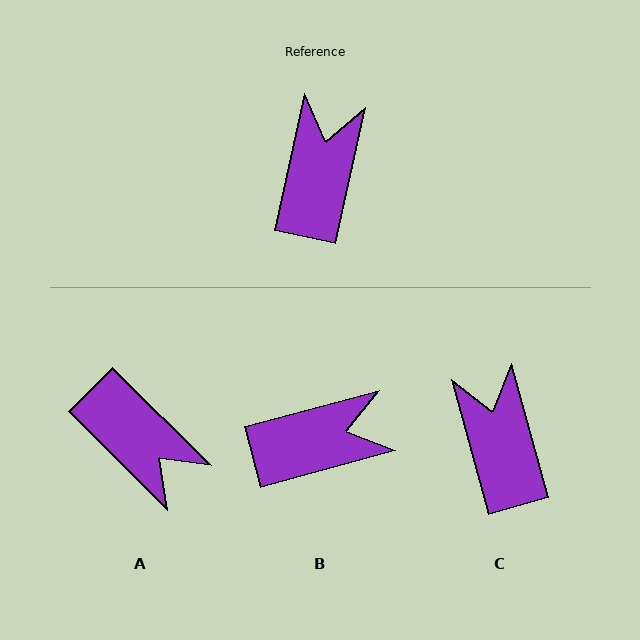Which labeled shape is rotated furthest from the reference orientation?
A, about 123 degrees away.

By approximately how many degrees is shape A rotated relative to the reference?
Approximately 123 degrees clockwise.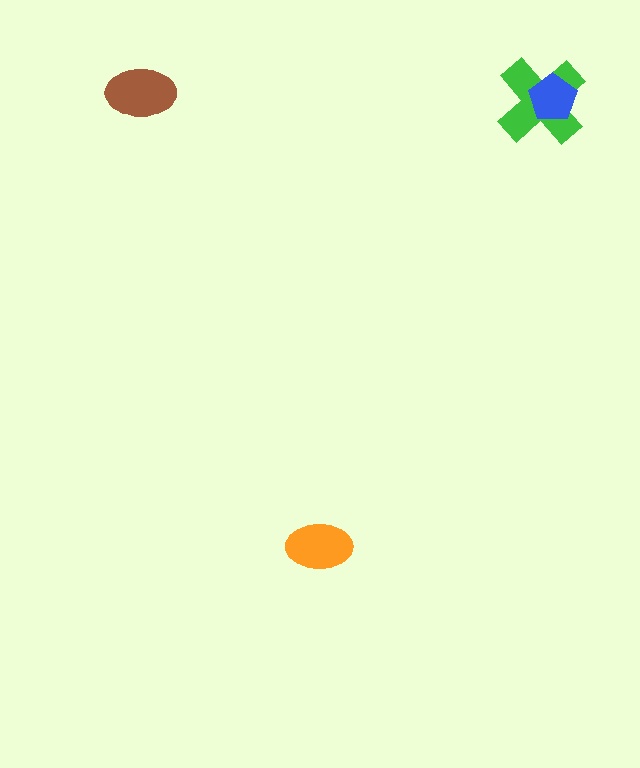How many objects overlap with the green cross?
1 object overlaps with the green cross.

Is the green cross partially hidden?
Yes, it is partially covered by another shape.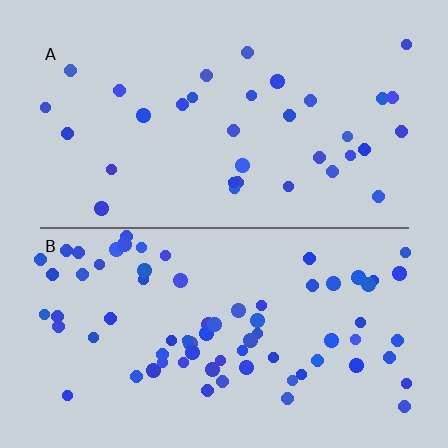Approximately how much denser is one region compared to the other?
Approximately 2.1× — region B over region A.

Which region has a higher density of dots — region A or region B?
B (the bottom).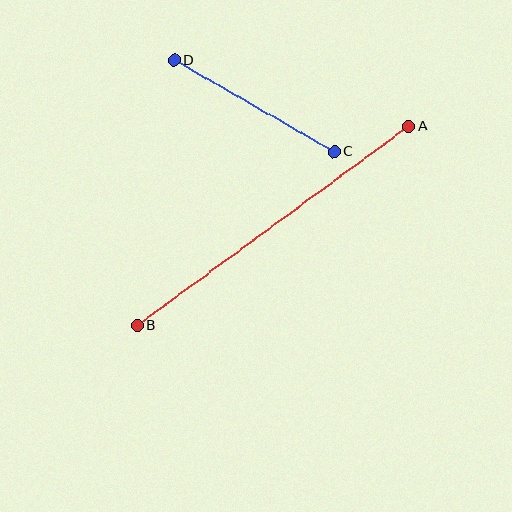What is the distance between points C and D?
The distance is approximately 184 pixels.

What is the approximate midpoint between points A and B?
The midpoint is at approximately (273, 226) pixels.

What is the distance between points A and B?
The distance is approximately 337 pixels.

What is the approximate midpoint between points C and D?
The midpoint is at approximately (254, 106) pixels.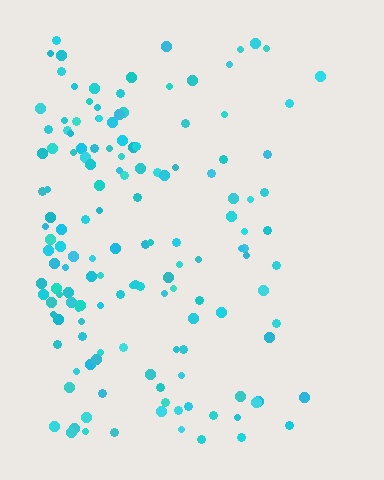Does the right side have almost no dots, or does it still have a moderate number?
Still a moderate number, just noticeably fewer than the left.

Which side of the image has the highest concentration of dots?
The left.